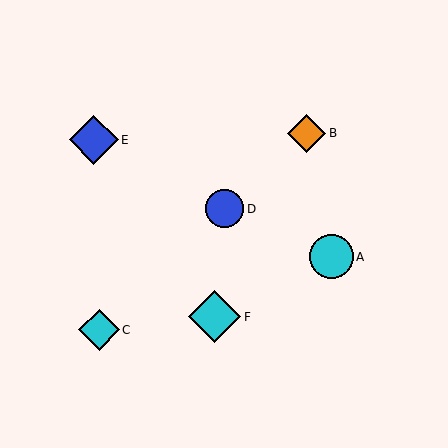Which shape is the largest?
The cyan diamond (labeled F) is the largest.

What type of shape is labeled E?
Shape E is a blue diamond.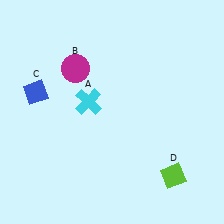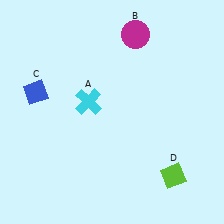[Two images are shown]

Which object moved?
The magenta circle (B) moved right.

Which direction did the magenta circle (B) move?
The magenta circle (B) moved right.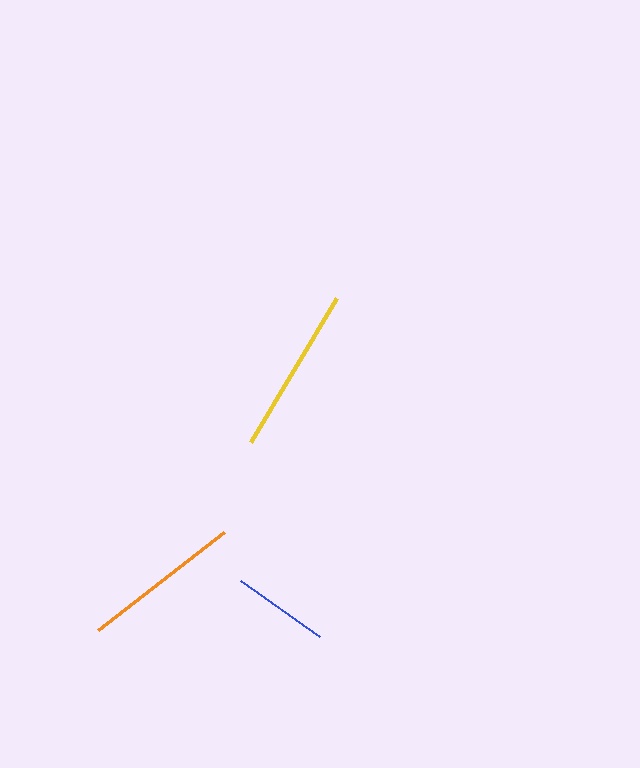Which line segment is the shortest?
The blue line is the shortest at approximately 97 pixels.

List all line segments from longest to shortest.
From longest to shortest: yellow, orange, blue.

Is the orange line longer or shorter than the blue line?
The orange line is longer than the blue line.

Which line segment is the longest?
The yellow line is the longest at approximately 168 pixels.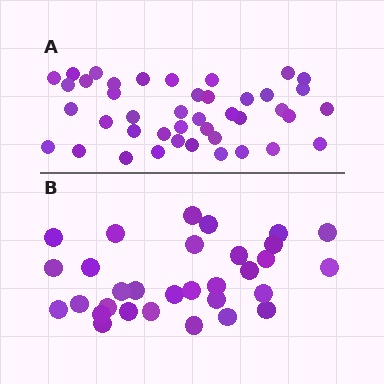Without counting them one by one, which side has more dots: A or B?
Region A (the top region) has more dots.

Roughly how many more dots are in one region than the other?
Region A has roughly 12 or so more dots than region B.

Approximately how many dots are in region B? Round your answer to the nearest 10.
About 30 dots. (The exact count is 31, which rounds to 30.)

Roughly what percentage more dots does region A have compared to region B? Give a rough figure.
About 35% more.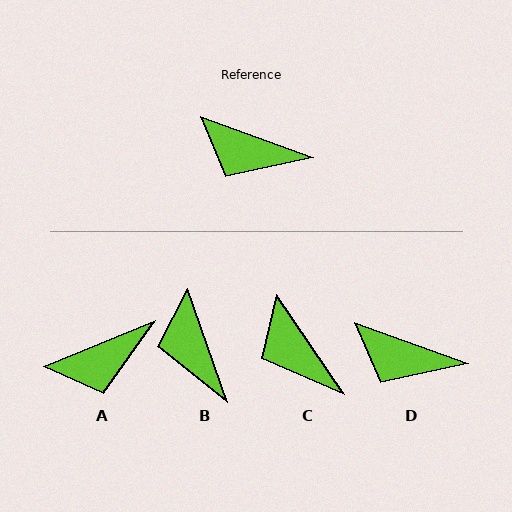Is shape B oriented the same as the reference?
No, it is off by about 51 degrees.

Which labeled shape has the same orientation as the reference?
D.